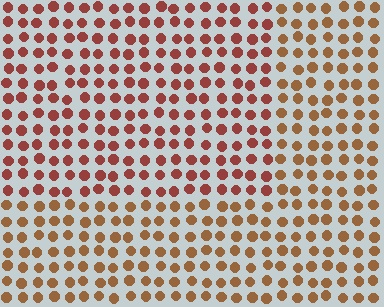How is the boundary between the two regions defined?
The boundary is defined purely by a slight shift in hue (about 25 degrees). Spacing, size, and orientation are identical on both sides.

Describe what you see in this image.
The image is filled with small brown elements in a uniform arrangement. A rectangle-shaped region is visible where the elements are tinted to a slightly different hue, forming a subtle color boundary.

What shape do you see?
I see a rectangle.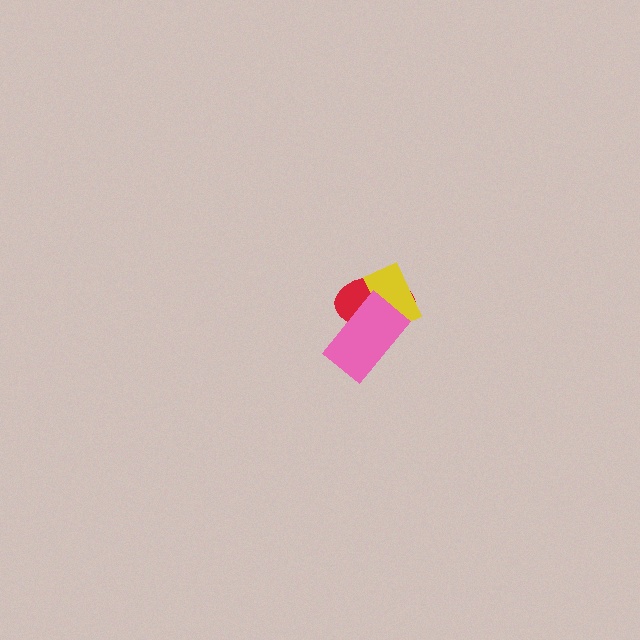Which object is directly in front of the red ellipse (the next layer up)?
The yellow rectangle is directly in front of the red ellipse.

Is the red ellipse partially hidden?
Yes, it is partially covered by another shape.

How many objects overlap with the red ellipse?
2 objects overlap with the red ellipse.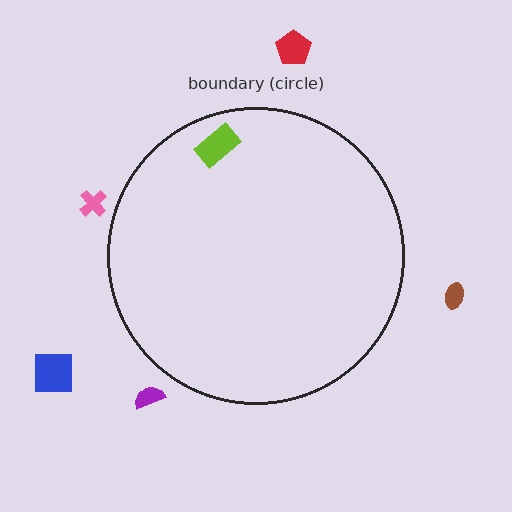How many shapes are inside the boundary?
1 inside, 5 outside.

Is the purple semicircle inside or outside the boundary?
Outside.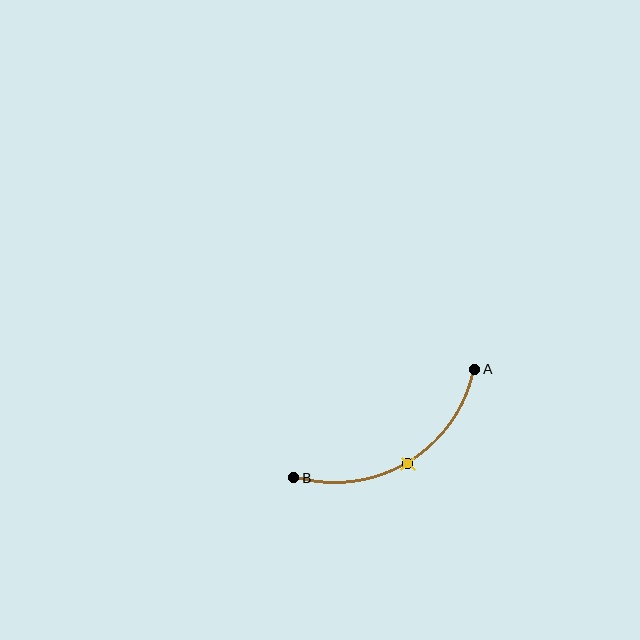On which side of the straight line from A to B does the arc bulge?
The arc bulges below the straight line connecting A and B.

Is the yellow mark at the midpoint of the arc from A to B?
Yes. The yellow mark lies on the arc at equal arc-length from both A and B — it is the arc midpoint.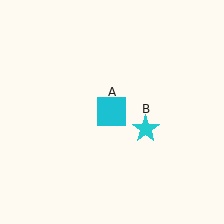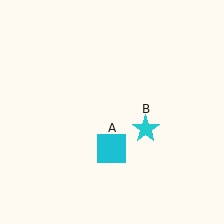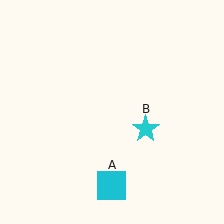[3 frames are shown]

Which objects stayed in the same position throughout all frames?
Cyan star (object B) remained stationary.